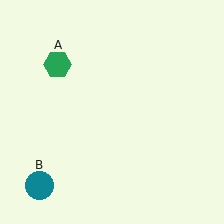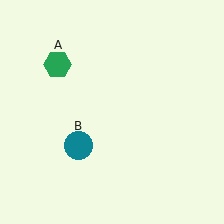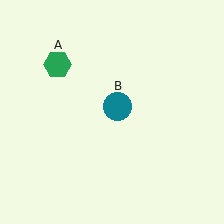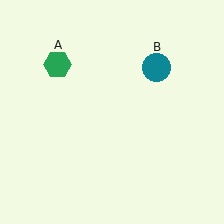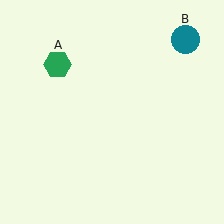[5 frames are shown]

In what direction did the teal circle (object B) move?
The teal circle (object B) moved up and to the right.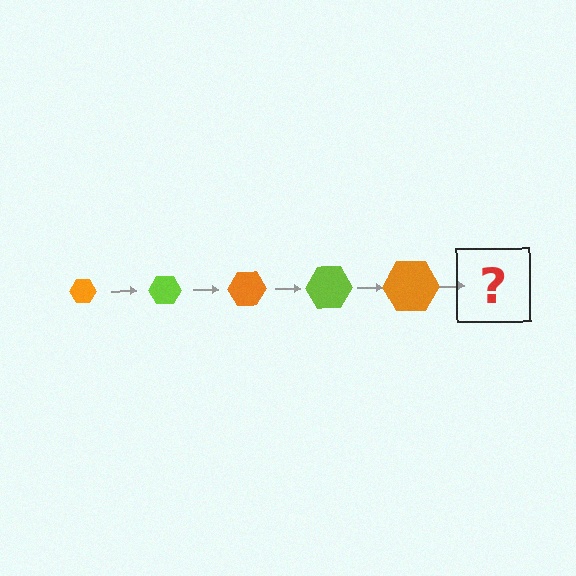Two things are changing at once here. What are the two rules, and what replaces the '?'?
The two rules are that the hexagon grows larger each step and the color cycles through orange and lime. The '?' should be a lime hexagon, larger than the previous one.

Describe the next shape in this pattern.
It should be a lime hexagon, larger than the previous one.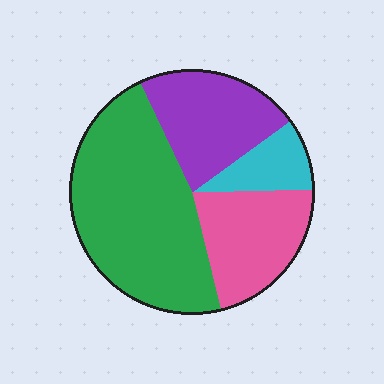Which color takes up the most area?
Green, at roughly 45%.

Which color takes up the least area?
Cyan, at roughly 10%.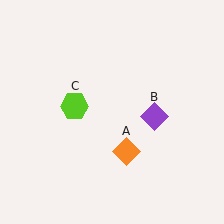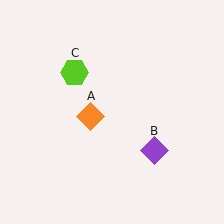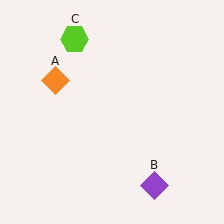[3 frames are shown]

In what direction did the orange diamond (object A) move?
The orange diamond (object A) moved up and to the left.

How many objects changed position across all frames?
3 objects changed position: orange diamond (object A), purple diamond (object B), lime hexagon (object C).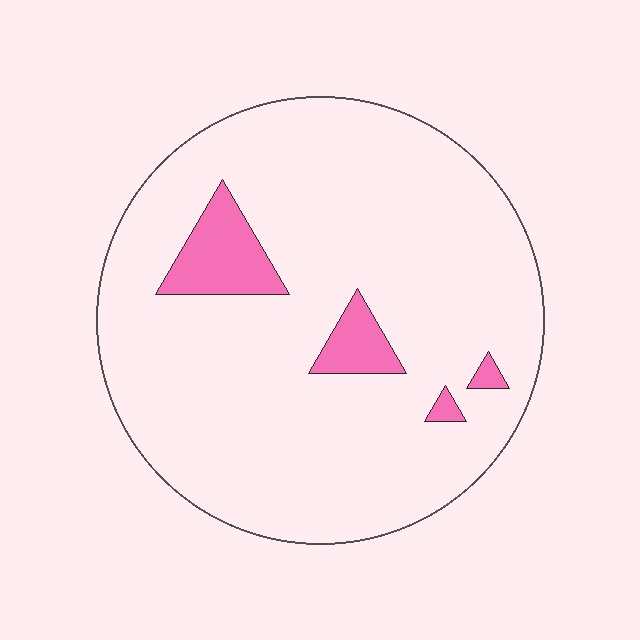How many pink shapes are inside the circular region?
4.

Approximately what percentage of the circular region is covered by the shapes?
Approximately 10%.